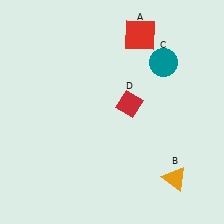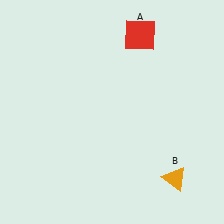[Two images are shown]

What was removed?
The red diamond (D), the teal circle (C) were removed in Image 2.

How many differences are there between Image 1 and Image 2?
There are 2 differences between the two images.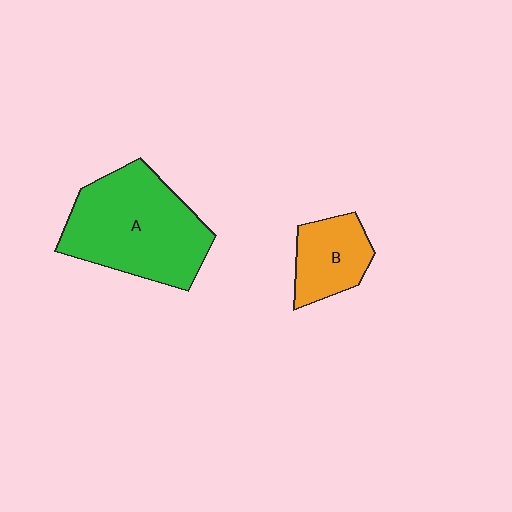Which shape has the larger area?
Shape A (green).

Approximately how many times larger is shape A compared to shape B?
Approximately 2.3 times.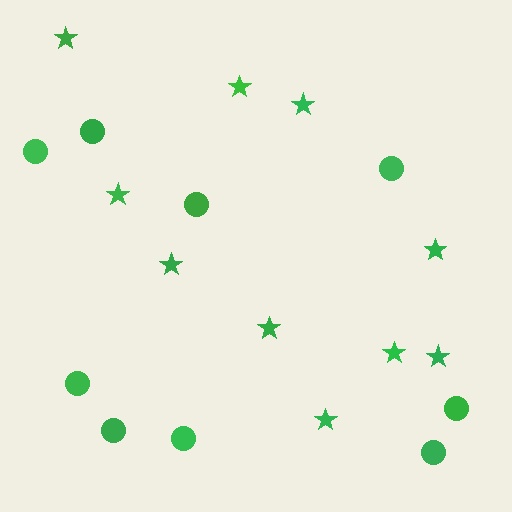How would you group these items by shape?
There are 2 groups: one group of stars (10) and one group of circles (9).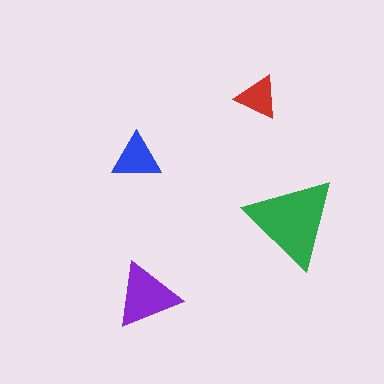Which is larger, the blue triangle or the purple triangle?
The purple one.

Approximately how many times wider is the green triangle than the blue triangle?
About 2 times wider.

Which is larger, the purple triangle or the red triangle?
The purple one.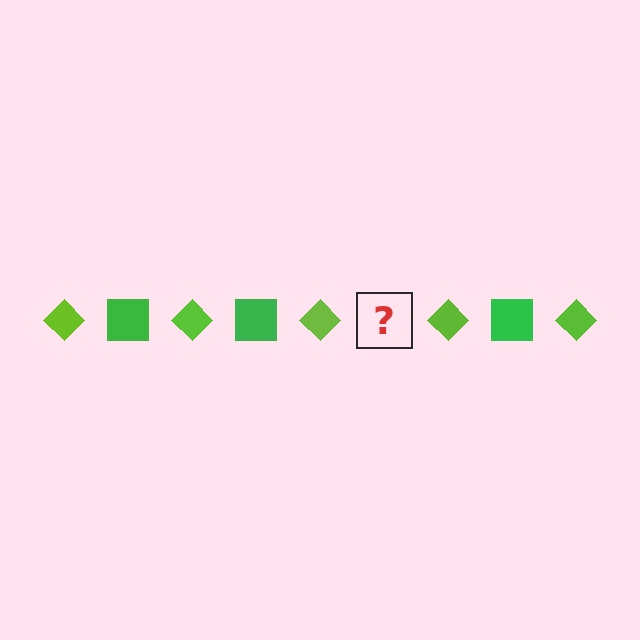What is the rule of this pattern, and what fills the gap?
The rule is that the pattern alternates between lime diamond and green square. The gap should be filled with a green square.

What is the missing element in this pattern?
The missing element is a green square.